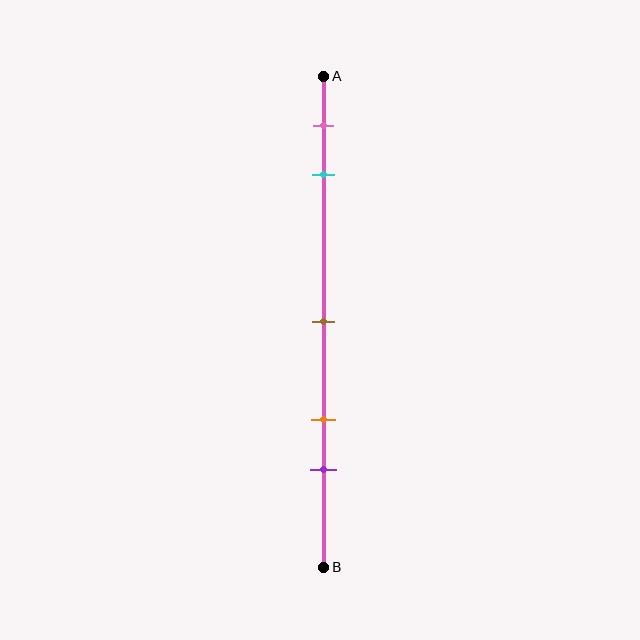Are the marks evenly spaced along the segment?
No, the marks are not evenly spaced.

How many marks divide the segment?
There are 5 marks dividing the segment.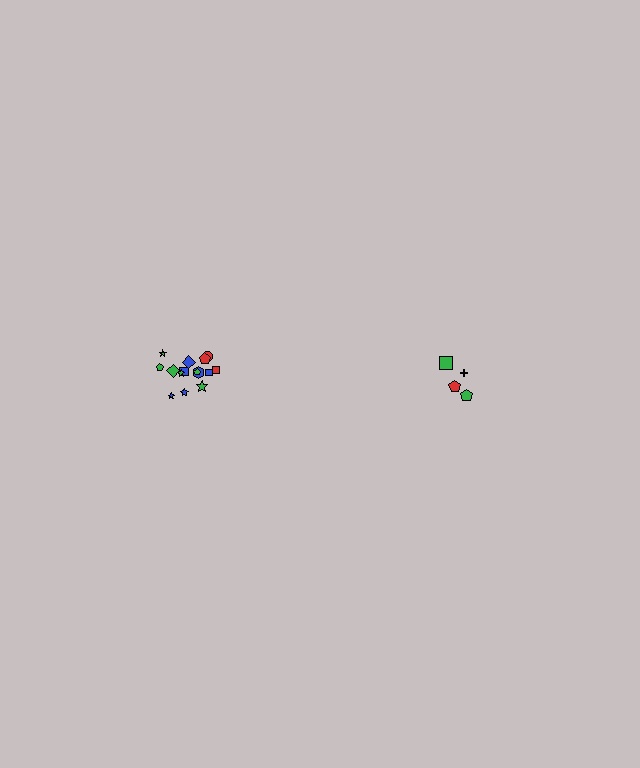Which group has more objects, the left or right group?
The left group.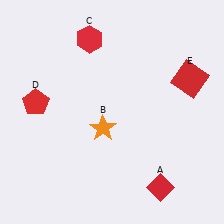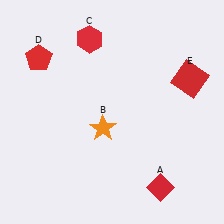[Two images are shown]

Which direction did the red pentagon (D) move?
The red pentagon (D) moved up.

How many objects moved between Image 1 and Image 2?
1 object moved between the two images.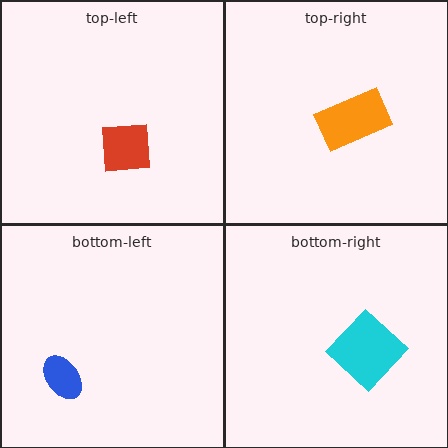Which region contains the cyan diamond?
The bottom-right region.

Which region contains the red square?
The top-left region.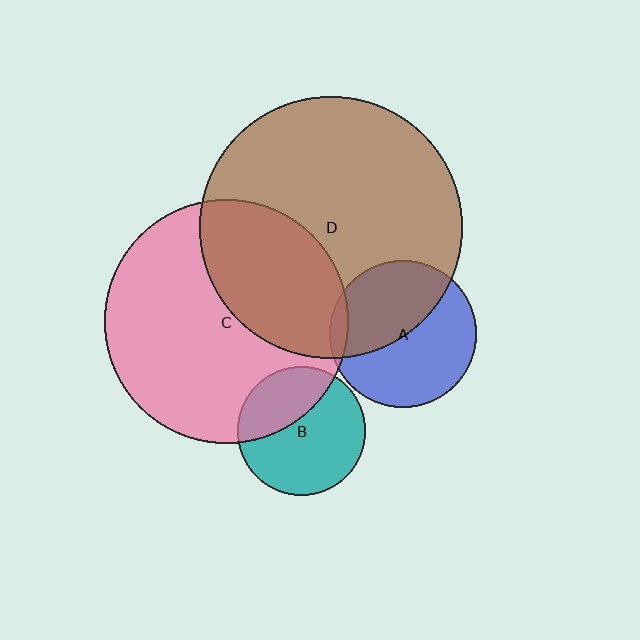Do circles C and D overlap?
Yes.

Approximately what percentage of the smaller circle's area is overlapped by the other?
Approximately 35%.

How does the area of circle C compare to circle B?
Approximately 3.6 times.